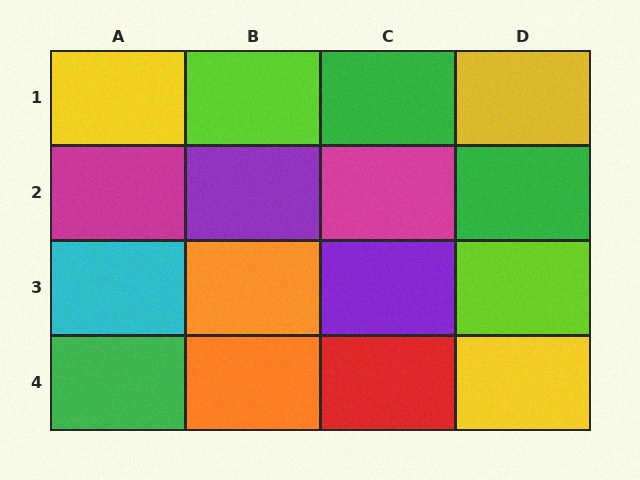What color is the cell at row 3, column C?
Purple.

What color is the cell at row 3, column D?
Lime.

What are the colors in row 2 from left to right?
Magenta, purple, magenta, green.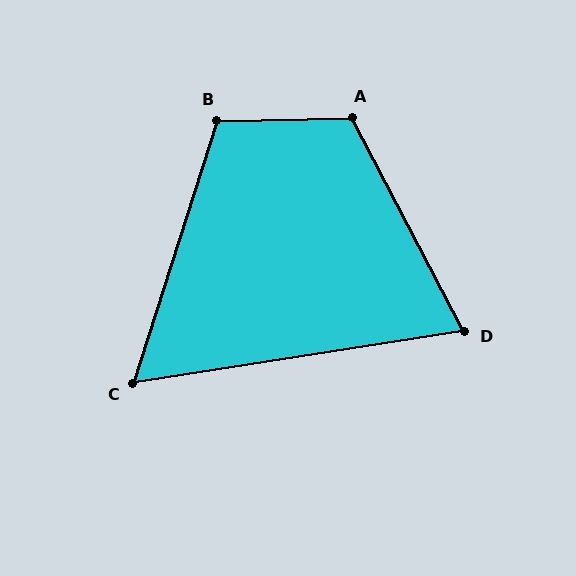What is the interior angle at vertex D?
Approximately 71 degrees (acute).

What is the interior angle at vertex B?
Approximately 109 degrees (obtuse).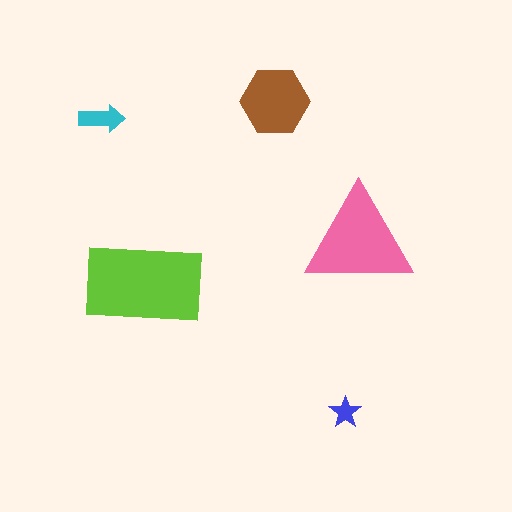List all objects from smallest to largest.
The blue star, the cyan arrow, the brown hexagon, the pink triangle, the lime rectangle.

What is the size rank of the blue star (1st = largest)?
5th.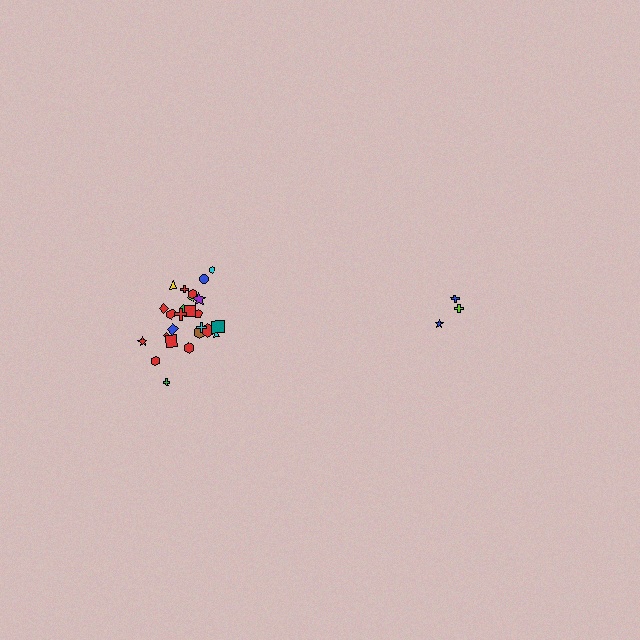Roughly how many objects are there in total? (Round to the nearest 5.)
Roughly 30 objects in total.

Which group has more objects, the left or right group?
The left group.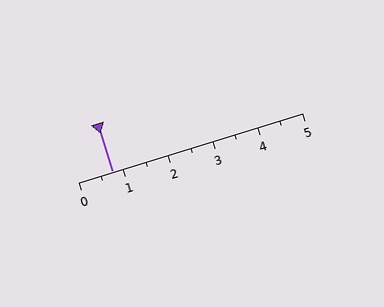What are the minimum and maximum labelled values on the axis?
The axis runs from 0 to 5.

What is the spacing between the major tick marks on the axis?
The major ticks are spaced 1 apart.